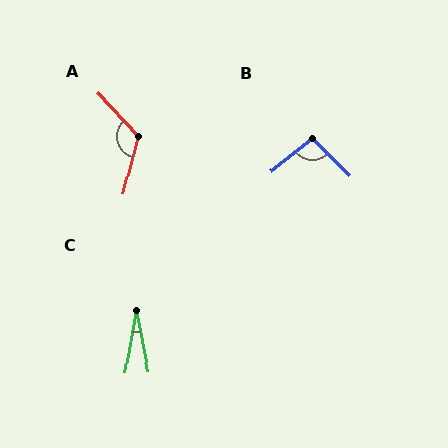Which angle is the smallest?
C, at approximately 21 degrees.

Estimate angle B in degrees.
Approximately 96 degrees.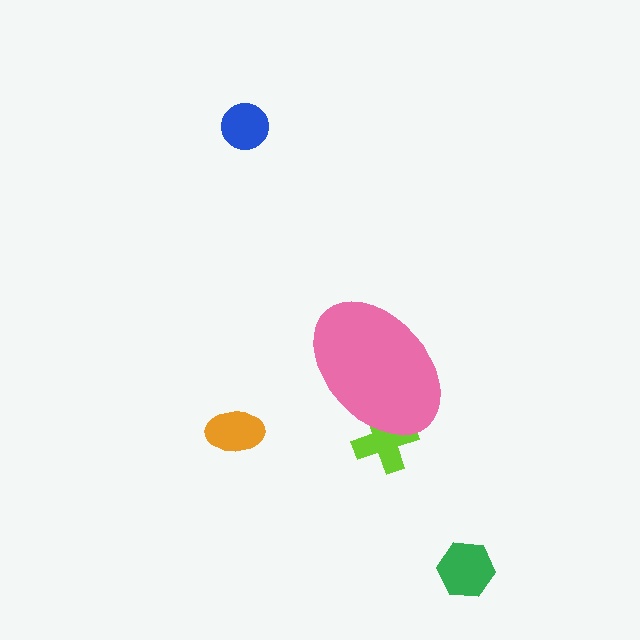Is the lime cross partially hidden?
Yes, the lime cross is partially hidden behind the pink ellipse.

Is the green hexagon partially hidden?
No, the green hexagon is fully visible.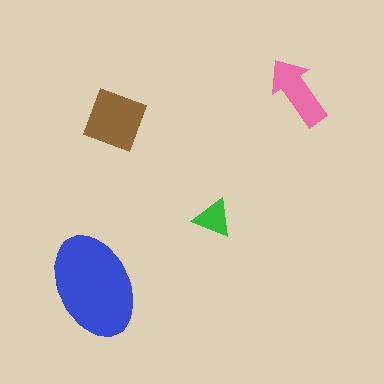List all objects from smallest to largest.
The green triangle, the pink arrow, the brown diamond, the blue ellipse.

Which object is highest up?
The pink arrow is topmost.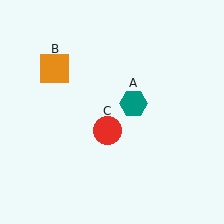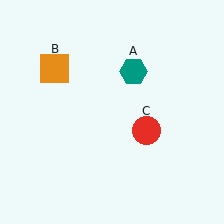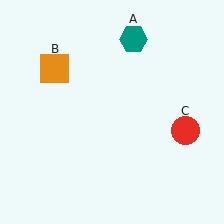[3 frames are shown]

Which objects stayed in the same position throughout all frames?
Orange square (object B) remained stationary.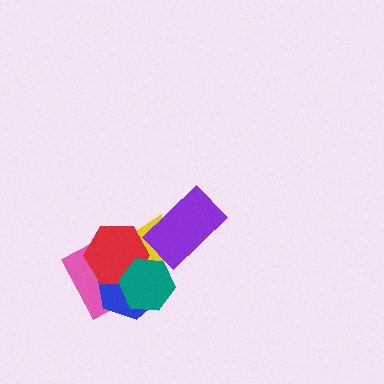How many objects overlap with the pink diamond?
4 objects overlap with the pink diamond.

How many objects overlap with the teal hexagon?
4 objects overlap with the teal hexagon.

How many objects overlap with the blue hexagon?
4 objects overlap with the blue hexagon.